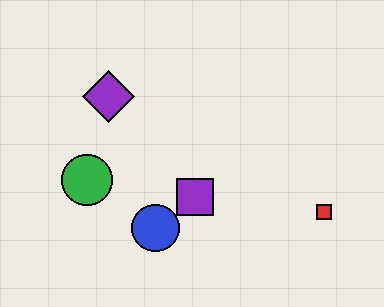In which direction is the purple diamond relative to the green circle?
The purple diamond is above the green circle.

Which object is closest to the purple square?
The blue circle is closest to the purple square.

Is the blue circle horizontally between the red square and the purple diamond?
Yes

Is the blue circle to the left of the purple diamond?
No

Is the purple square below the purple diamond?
Yes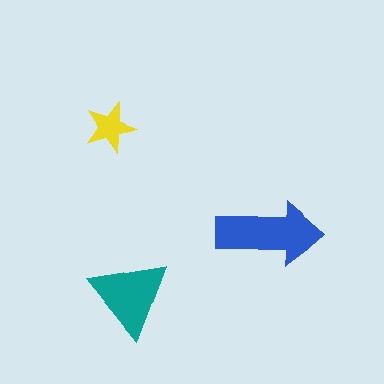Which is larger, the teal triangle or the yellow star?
The teal triangle.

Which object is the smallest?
The yellow star.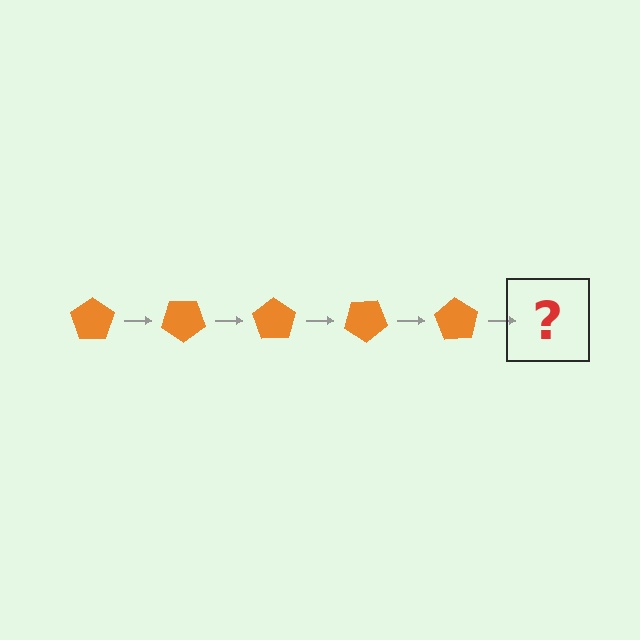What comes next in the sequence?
The next element should be an orange pentagon rotated 175 degrees.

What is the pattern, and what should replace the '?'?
The pattern is that the pentagon rotates 35 degrees each step. The '?' should be an orange pentagon rotated 175 degrees.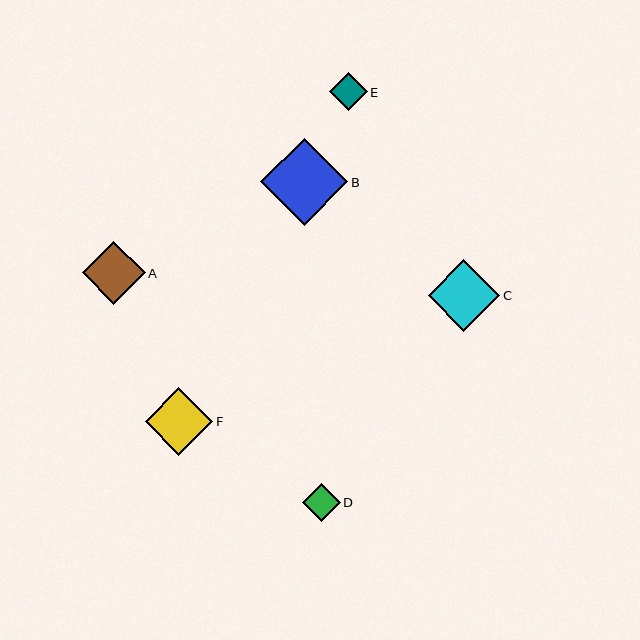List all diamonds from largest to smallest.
From largest to smallest: B, C, F, A, D, E.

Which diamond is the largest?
Diamond B is the largest with a size of approximately 87 pixels.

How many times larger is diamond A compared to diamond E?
Diamond A is approximately 1.7 times the size of diamond E.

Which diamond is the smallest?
Diamond E is the smallest with a size of approximately 38 pixels.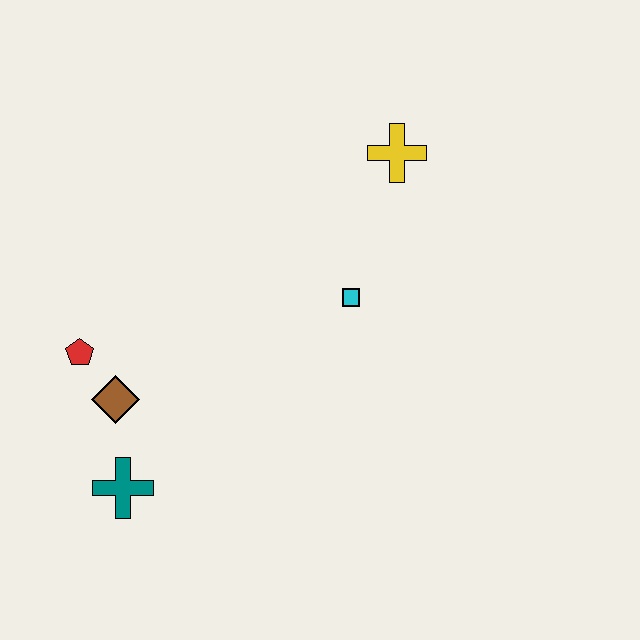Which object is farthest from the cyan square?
The teal cross is farthest from the cyan square.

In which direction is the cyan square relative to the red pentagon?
The cyan square is to the right of the red pentagon.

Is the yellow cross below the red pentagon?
No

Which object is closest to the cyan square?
The yellow cross is closest to the cyan square.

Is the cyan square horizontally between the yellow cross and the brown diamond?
Yes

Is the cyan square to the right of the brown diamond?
Yes